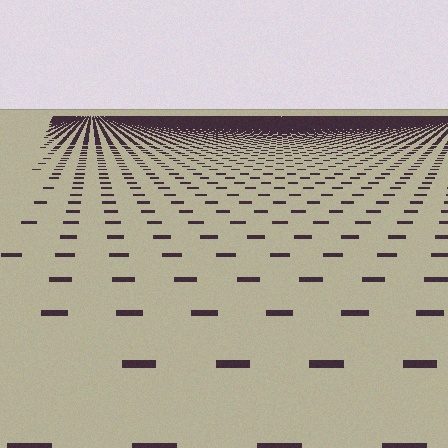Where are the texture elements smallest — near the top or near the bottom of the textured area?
Near the top.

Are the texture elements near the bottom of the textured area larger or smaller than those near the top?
Larger. Near the bottom, elements are closer to the viewer and appear at a bigger on-screen size.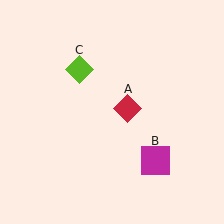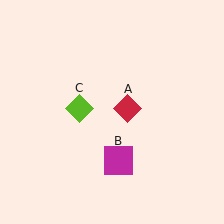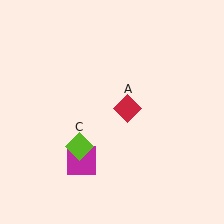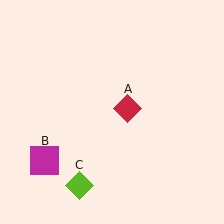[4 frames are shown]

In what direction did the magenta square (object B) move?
The magenta square (object B) moved left.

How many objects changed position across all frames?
2 objects changed position: magenta square (object B), lime diamond (object C).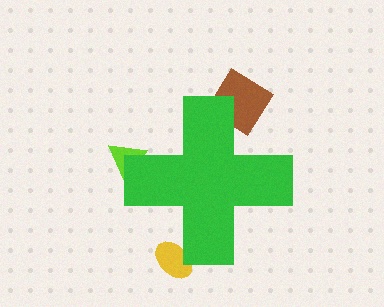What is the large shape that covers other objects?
A green cross.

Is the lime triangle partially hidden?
Yes, the lime triangle is partially hidden behind the green cross.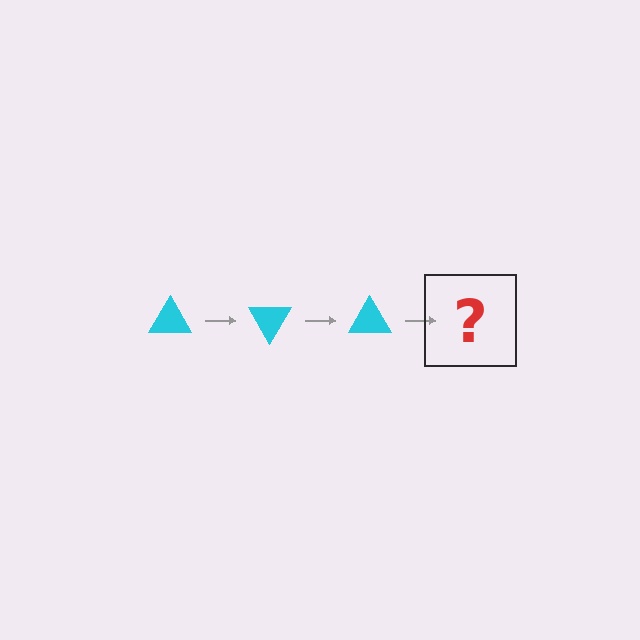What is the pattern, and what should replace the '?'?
The pattern is that the triangle rotates 60 degrees each step. The '?' should be a cyan triangle rotated 180 degrees.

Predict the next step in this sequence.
The next step is a cyan triangle rotated 180 degrees.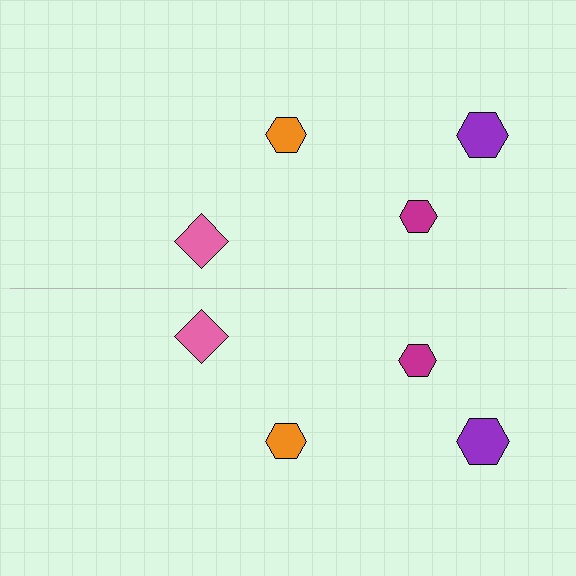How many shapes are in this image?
There are 8 shapes in this image.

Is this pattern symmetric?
Yes, this pattern has bilateral (reflection) symmetry.